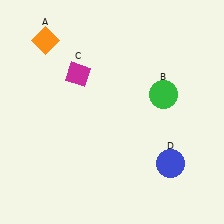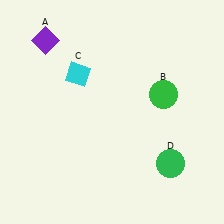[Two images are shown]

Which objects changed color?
A changed from orange to purple. C changed from magenta to cyan. D changed from blue to green.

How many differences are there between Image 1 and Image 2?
There are 3 differences between the two images.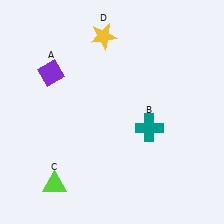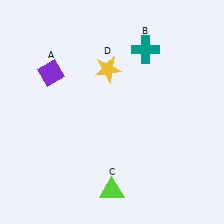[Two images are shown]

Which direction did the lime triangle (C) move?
The lime triangle (C) moved right.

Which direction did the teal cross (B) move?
The teal cross (B) moved up.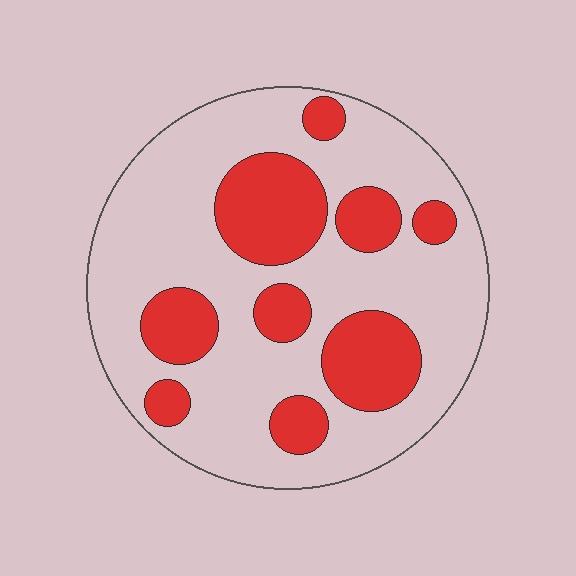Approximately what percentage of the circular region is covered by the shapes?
Approximately 30%.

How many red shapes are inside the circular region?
9.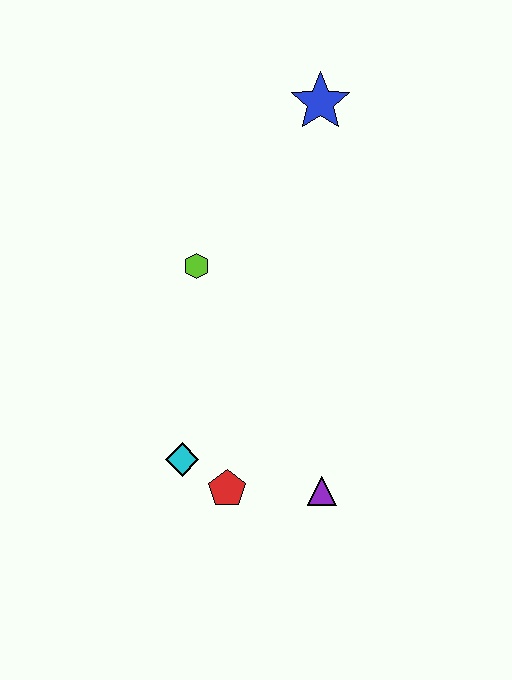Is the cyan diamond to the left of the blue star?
Yes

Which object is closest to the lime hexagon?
The cyan diamond is closest to the lime hexagon.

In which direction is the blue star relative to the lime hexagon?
The blue star is above the lime hexagon.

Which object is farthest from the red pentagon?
The blue star is farthest from the red pentagon.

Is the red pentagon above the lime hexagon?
No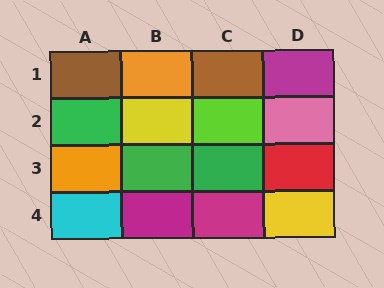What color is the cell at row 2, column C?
Lime.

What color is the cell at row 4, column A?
Cyan.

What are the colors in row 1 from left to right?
Brown, orange, brown, magenta.